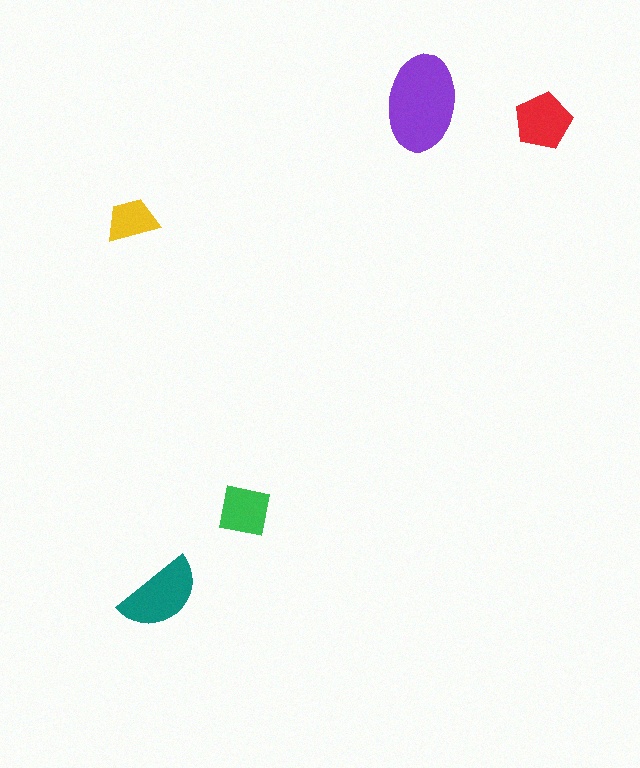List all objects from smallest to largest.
The yellow trapezoid, the green square, the red pentagon, the teal semicircle, the purple ellipse.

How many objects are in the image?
There are 5 objects in the image.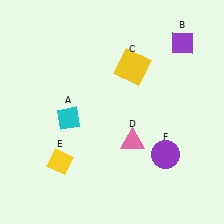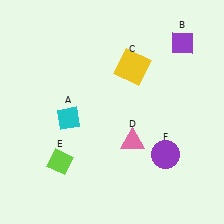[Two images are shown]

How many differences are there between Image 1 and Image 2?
There is 1 difference between the two images.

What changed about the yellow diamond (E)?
In Image 1, E is yellow. In Image 2, it changed to lime.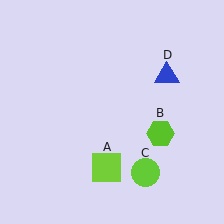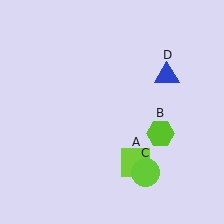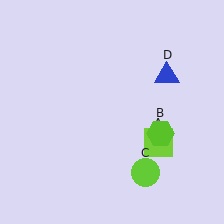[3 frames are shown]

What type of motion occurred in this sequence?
The lime square (object A) rotated counterclockwise around the center of the scene.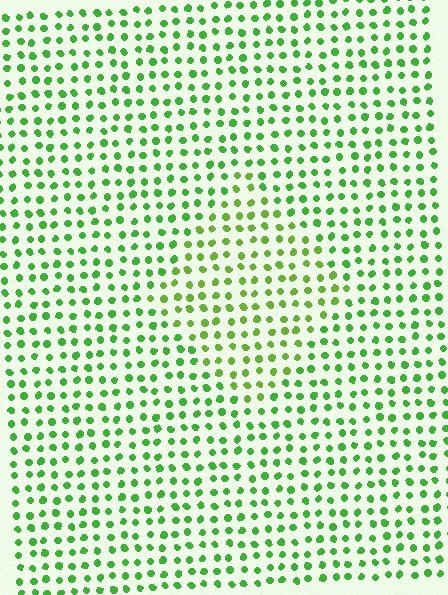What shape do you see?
I see a diamond.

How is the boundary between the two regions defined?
The boundary is defined purely by a slight shift in hue (about 23 degrees). Spacing, size, and orientation are identical on both sides.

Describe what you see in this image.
The image is filled with small green elements in a uniform arrangement. A diamond-shaped region is visible where the elements are tinted to a slightly different hue, forming a subtle color boundary.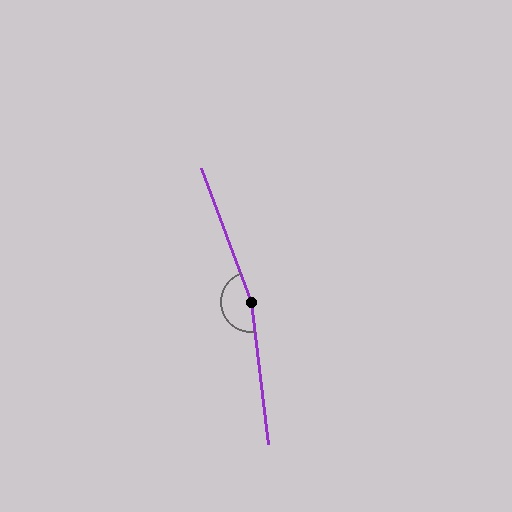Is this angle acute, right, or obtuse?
It is obtuse.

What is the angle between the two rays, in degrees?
Approximately 166 degrees.